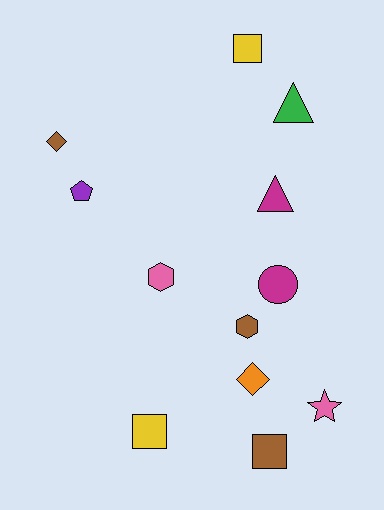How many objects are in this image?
There are 12 objects.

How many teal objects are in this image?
There are no teal objects.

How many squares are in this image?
There are 3 squares.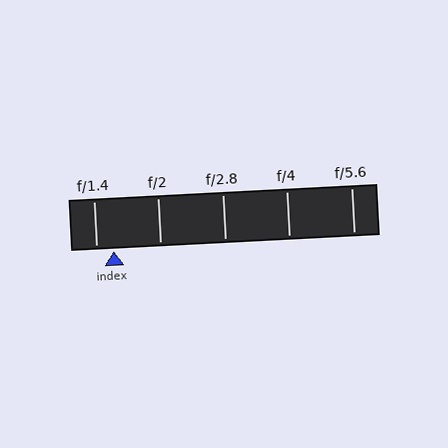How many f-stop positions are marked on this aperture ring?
There are 5 f-stop positions marked.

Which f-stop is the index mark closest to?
The index mark is closest to f/1.4.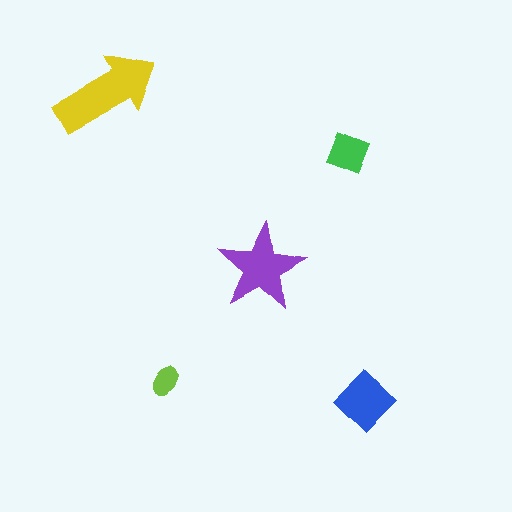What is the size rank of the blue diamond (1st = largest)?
3rd.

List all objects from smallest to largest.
The lime ellipse, the green square, the blue diamond, the purple star, the yellow arrow.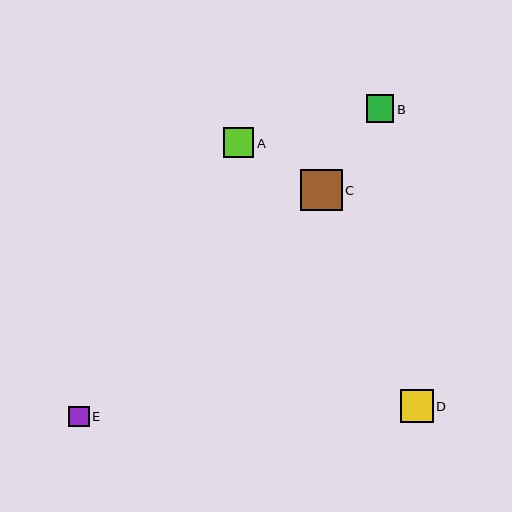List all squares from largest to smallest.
From largest to smallest: C, D, A, B, E.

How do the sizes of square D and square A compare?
Square D and square A are approximately the same size.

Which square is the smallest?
Square E is the smallest with a size of approximately 20 pixels.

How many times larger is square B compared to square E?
Square B is approximately 1.3 times the size of square E.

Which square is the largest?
Square C is the largest with a size of approximately 42 pixels.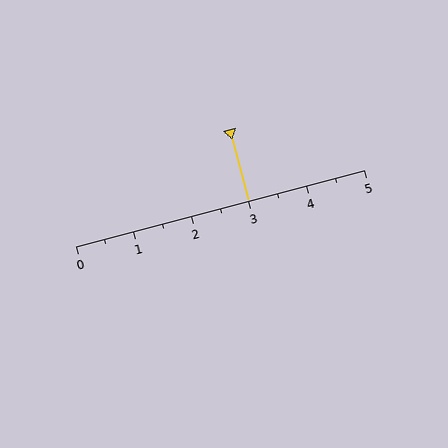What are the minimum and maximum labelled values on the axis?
The axis runs from 0 to 5.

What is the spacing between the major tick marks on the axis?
The major ticks are spaced 1 apart.